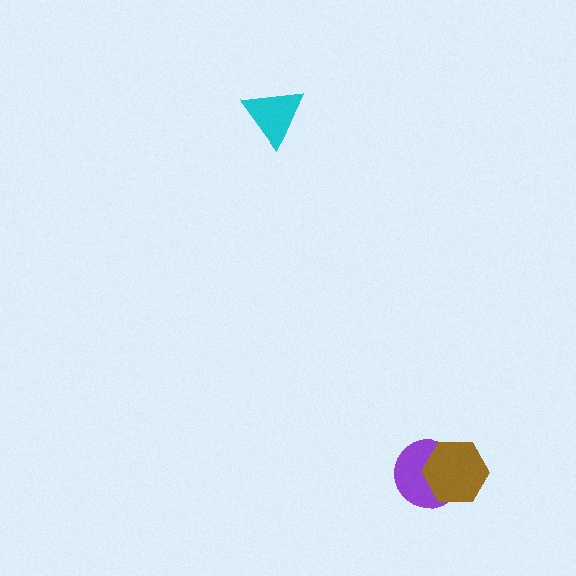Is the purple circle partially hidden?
Yes, it is partially covered by another shape.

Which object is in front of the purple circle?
The brown hexagon is in front of the purple circle.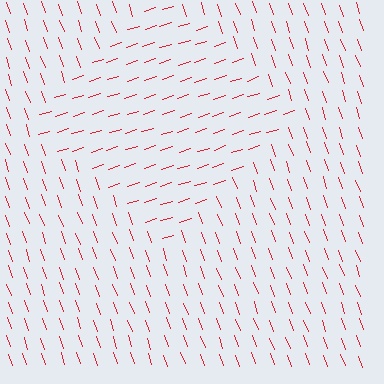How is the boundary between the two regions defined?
The boundary is defined purely by a change in line orientation (approximately 88 degrees difference). All lines are the same color and thickness.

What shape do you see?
I see a diamond.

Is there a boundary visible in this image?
Yes, there is a texture boundary formed by a change in line orientation.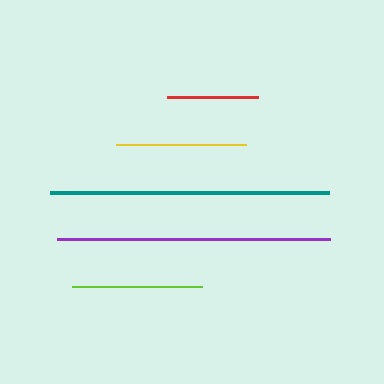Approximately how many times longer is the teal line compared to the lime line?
The teal line is approximately 2.1 times the length of the lime line.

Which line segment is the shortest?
The red line is the shortest at approximately 91 pixels.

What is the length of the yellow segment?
The yellow segment is approximately 129 pixels long.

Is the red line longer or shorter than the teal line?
The teal line is longer than the red line.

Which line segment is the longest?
The teal line is the longest at approximately 280 pixels.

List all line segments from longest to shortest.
From longest to shortest: teal, purple, lime, yellow, red.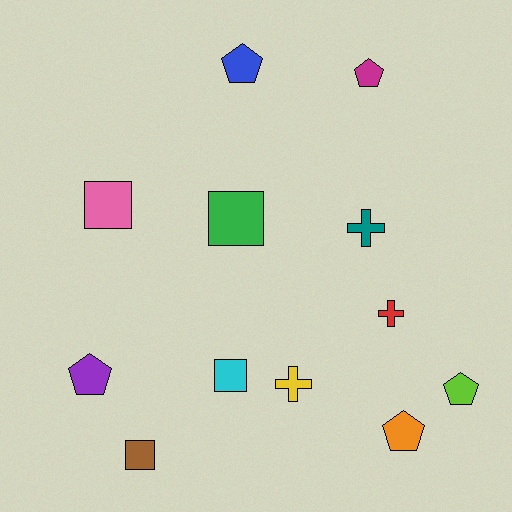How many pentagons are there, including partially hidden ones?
There are 5 pentagons.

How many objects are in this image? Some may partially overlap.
There are 12 objects.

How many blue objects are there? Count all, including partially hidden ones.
There is 1 blue object.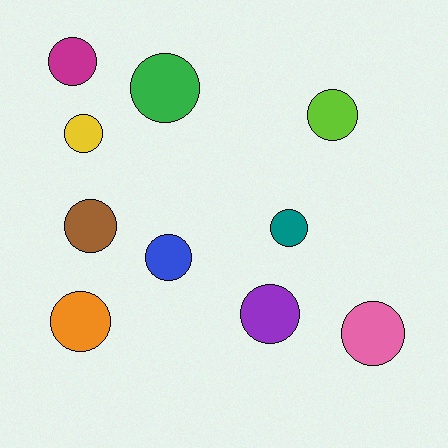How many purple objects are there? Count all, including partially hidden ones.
There is 1 purple object.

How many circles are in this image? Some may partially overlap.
There are 10 circles.